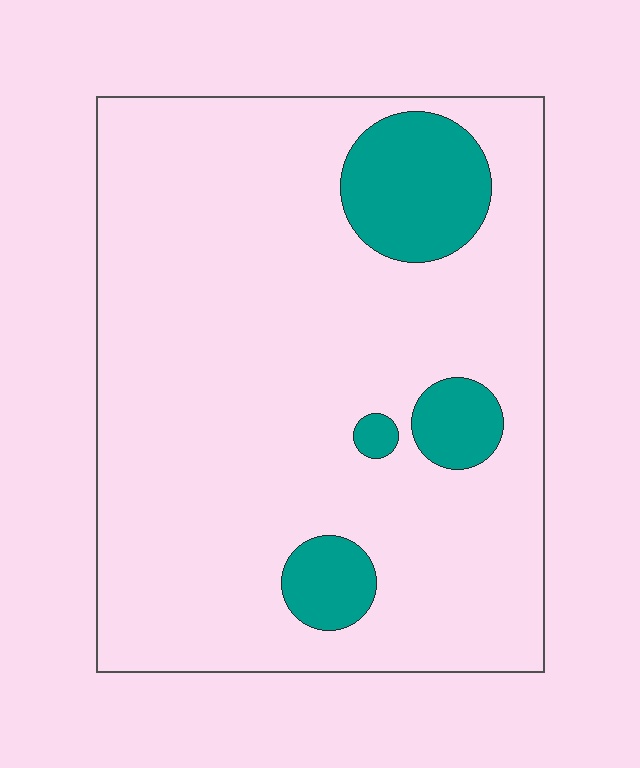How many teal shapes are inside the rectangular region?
4.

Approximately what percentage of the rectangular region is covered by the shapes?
Approximately 15%.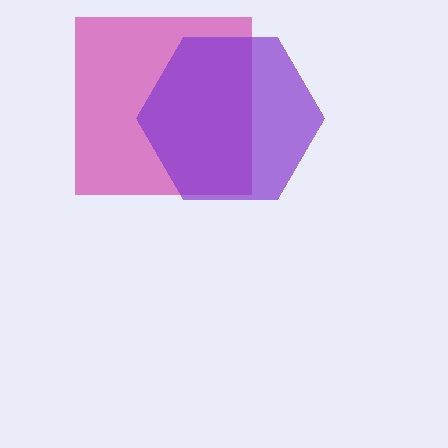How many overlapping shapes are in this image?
There are 2 overlapping shapes in the image.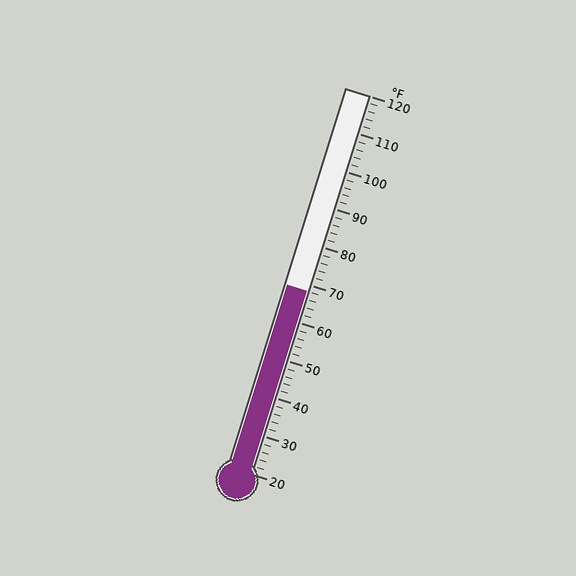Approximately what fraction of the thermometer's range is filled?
The thermometer is filled to approximately 50% of its range.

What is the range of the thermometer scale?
The thermometer scale ranges from 20°F to 120°F.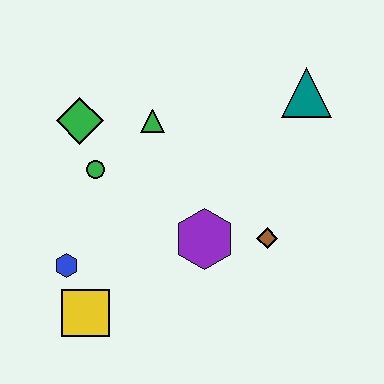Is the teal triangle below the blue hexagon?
No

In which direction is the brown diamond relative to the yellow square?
The brown diamond is to the right of the yellow square.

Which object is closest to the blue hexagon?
The yellow square is closest to the blue hexagon.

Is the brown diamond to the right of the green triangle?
Yes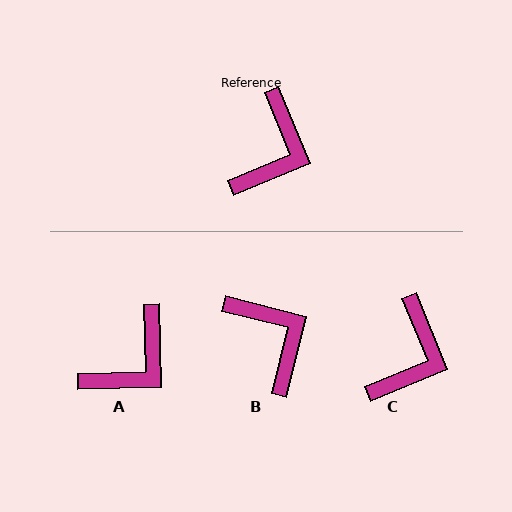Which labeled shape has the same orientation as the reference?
C.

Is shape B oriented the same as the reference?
No, it is off by about 54 degrees.